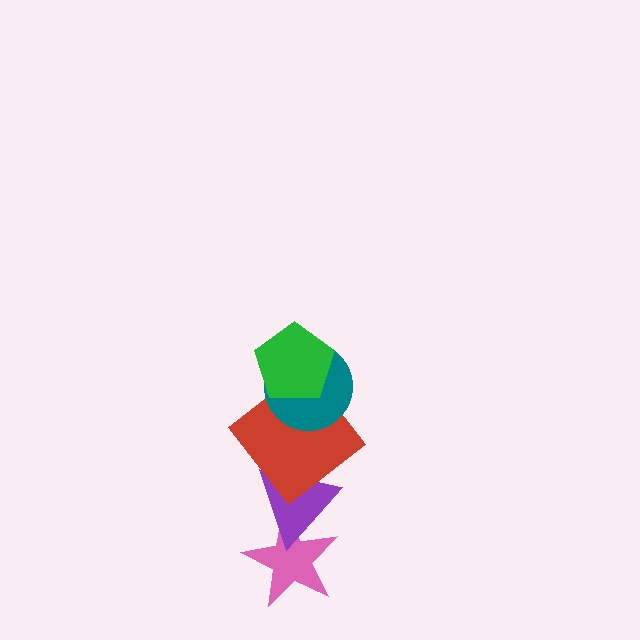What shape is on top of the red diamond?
The teal circle is on top of the red diamond.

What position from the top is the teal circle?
The teal circle is 2nd from the top.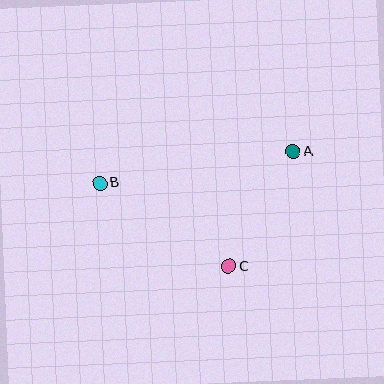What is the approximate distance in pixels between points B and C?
The distance between B and C is approximately 154 pixels.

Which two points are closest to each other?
Points A and C are closest to each other.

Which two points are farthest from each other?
Points A and B are farthest from each other.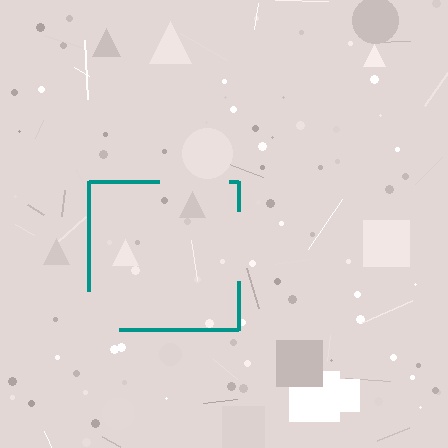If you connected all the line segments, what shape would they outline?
They would outline a square.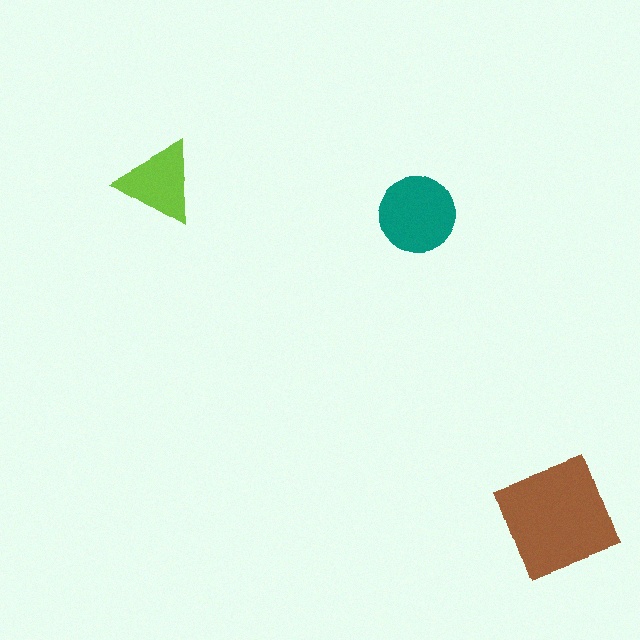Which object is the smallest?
The lime triangle.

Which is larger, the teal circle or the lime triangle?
The teal circle.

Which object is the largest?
The brown square.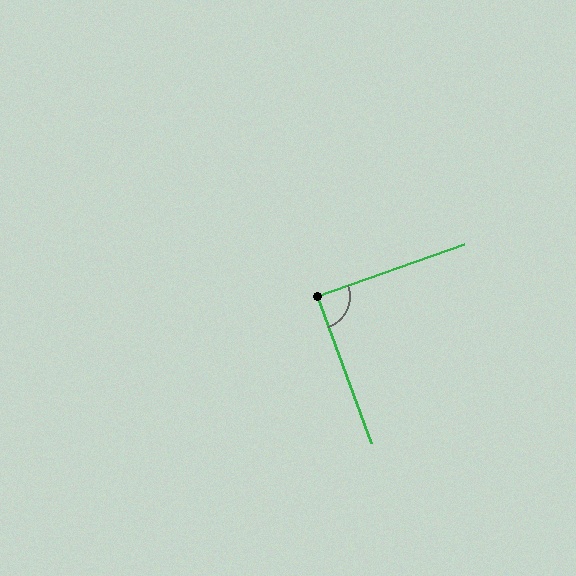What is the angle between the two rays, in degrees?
Approximately 89 degrees.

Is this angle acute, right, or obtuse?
It is approximately a right angle.